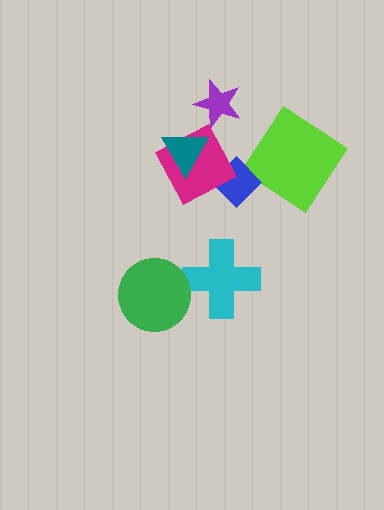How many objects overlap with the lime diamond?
0 objects overlap with the lime diamond.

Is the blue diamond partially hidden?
Yes, it is partially covered by another shape.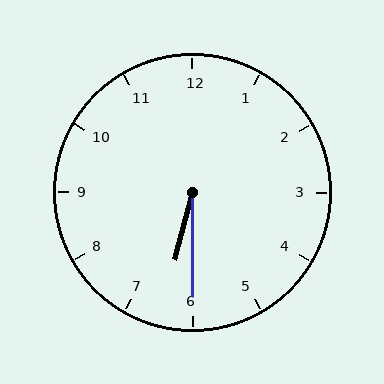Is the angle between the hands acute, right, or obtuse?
It is acute.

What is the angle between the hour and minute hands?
Approximately 15 degrees.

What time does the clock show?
6:30.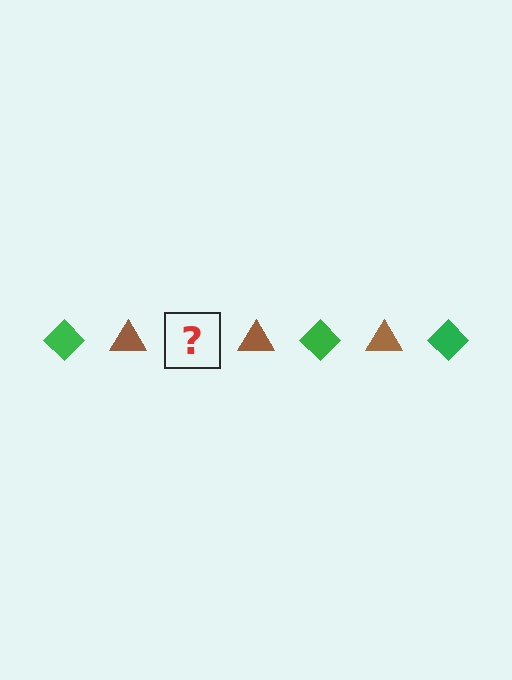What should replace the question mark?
The question mark should be replaced with a green diamond.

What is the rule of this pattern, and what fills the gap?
The rule is that the pattern alternates between green diamond and brown triangle. The gap should be filled with a green diamond.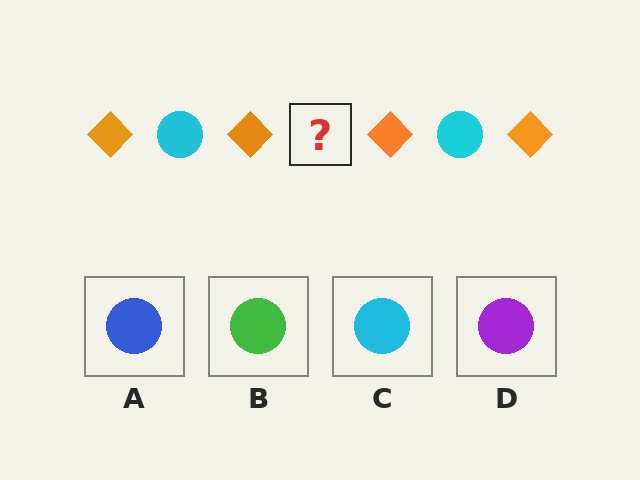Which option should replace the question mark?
Option C.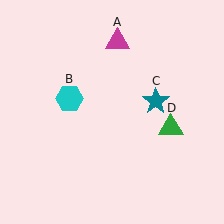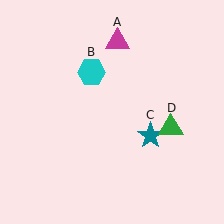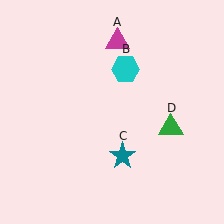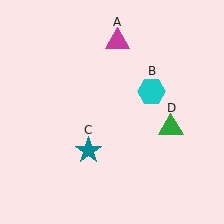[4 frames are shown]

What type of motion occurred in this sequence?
The cyan hexagon (object B), teal star (object C) rotated clockwise around the center of the scene.